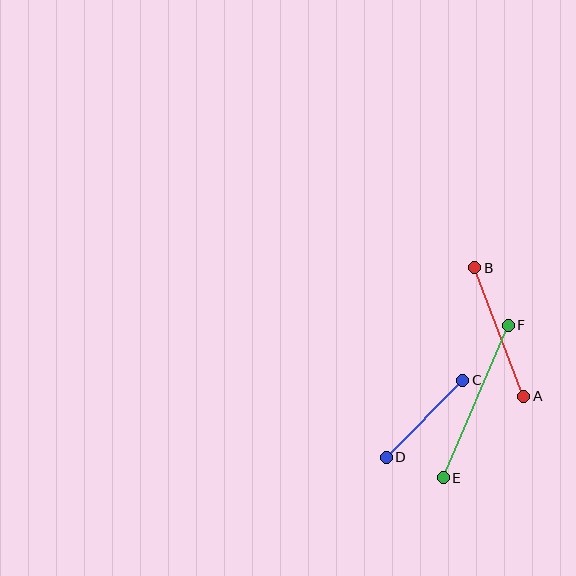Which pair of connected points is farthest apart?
Points E and F are farthest apart.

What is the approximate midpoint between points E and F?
The midpoint is at approximately (476, 402) pixels.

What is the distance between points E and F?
The distance is approximately 166 pixels.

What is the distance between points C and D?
The distance is approximately 109 pixels.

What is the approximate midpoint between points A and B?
The midpoint is at approximately (499, 332) pixels.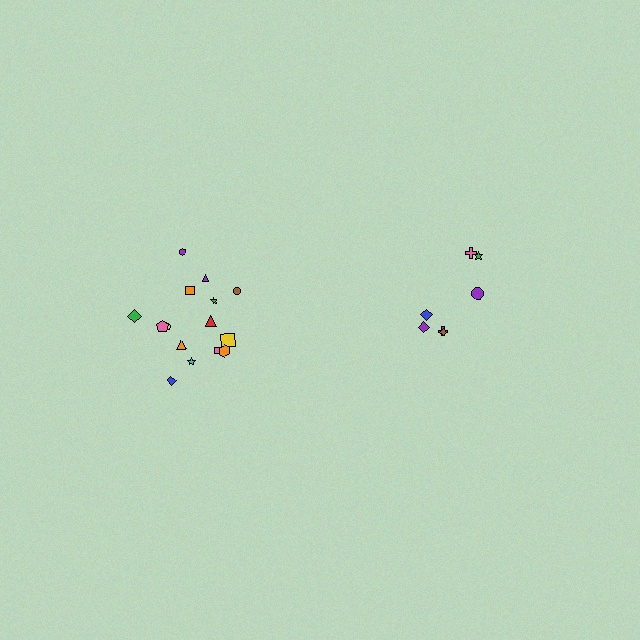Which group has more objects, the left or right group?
The left group.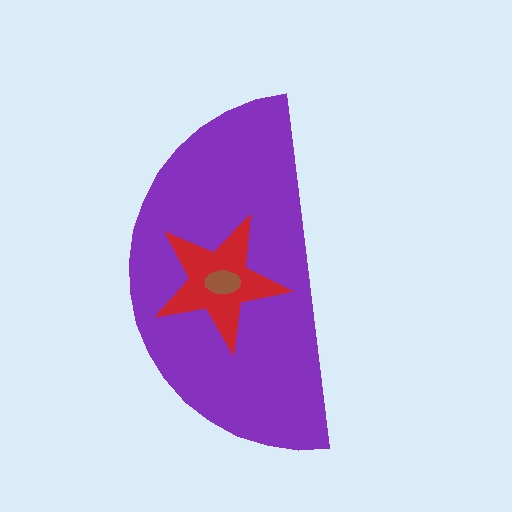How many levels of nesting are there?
3.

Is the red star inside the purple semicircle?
Yes.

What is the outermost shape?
The purple semicircle.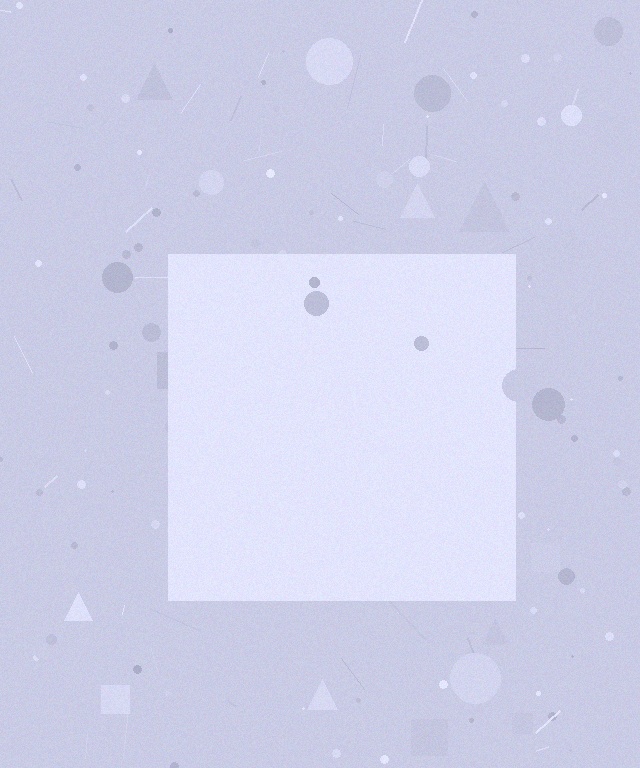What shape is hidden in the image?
A square is hidden in the image.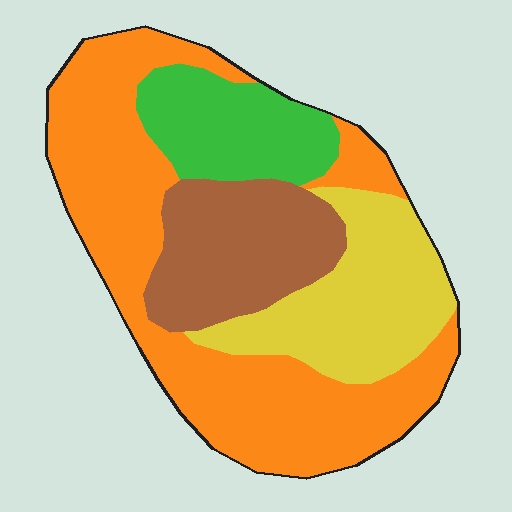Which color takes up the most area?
Orange, at roughly 45%.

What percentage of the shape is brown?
Brown covers 18% of the shape.